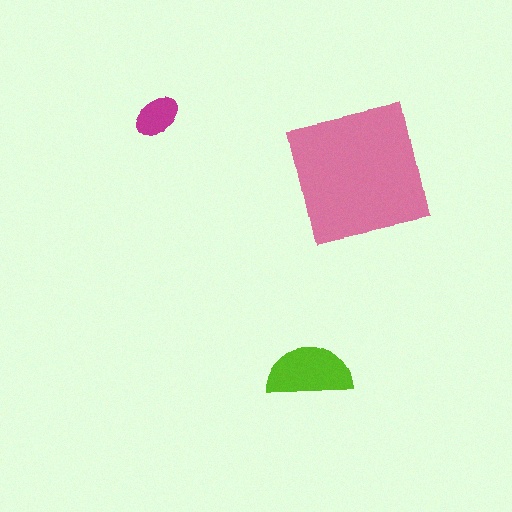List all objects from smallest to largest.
The magenta ellipse, the lime semicircle, the pink square.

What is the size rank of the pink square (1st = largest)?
1st.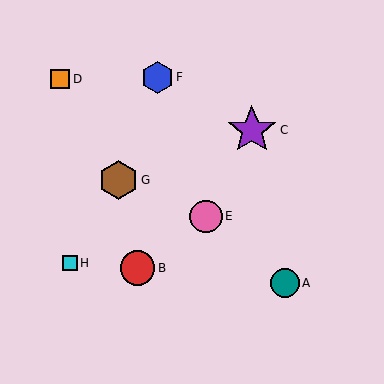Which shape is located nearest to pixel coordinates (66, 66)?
The orange square (labeled D) at (60, 79) is nearest to that location.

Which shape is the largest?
The purple star (labeled C) is the largest.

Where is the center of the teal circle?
The center of the teal circle is at (285, 283).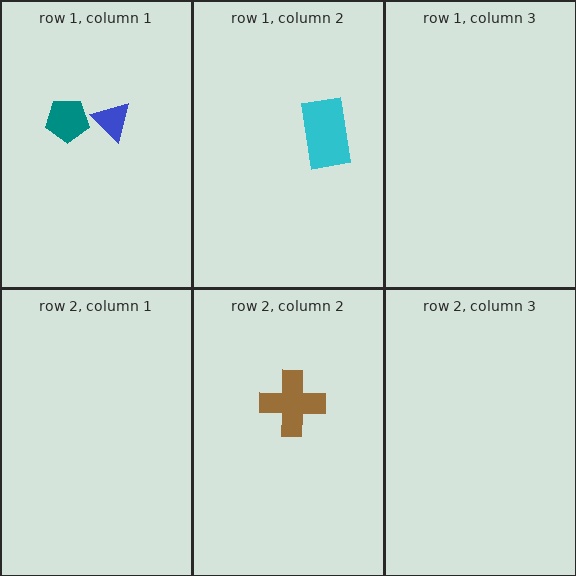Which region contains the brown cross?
The row 2, column 2 region.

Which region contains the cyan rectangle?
The row 1, column 2 region.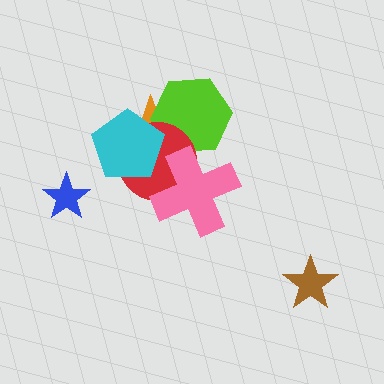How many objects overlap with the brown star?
0 objects overlap with the brown star.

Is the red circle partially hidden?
Yes, it is partially covered by another shape.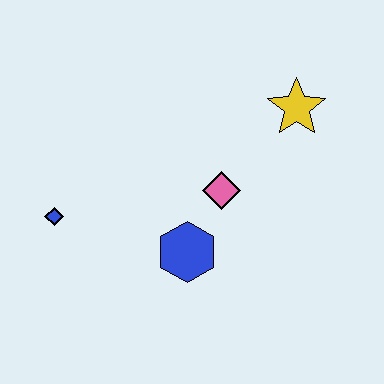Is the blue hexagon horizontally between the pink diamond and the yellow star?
No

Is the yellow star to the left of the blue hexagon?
No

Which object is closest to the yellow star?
The pink diamond is closest to the yellow star.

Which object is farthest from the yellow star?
The blue diamond is farthest from the yellow star.